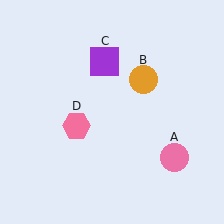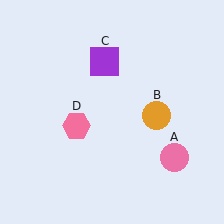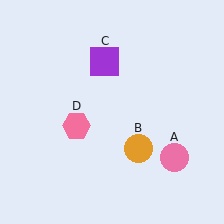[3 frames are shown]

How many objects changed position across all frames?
1 object changed position: orange circle (object B).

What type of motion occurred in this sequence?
The orange circle (object B) rotated clockwise around the center of the scene.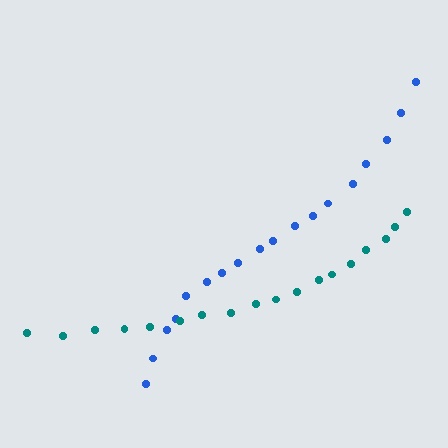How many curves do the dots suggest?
There are 2 distinct paths.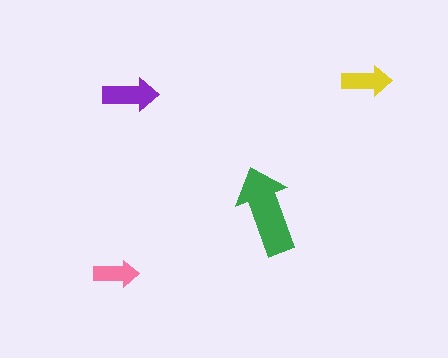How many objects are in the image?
There are 4 objects in the image.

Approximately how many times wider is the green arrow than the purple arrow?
About 1.5 times wider.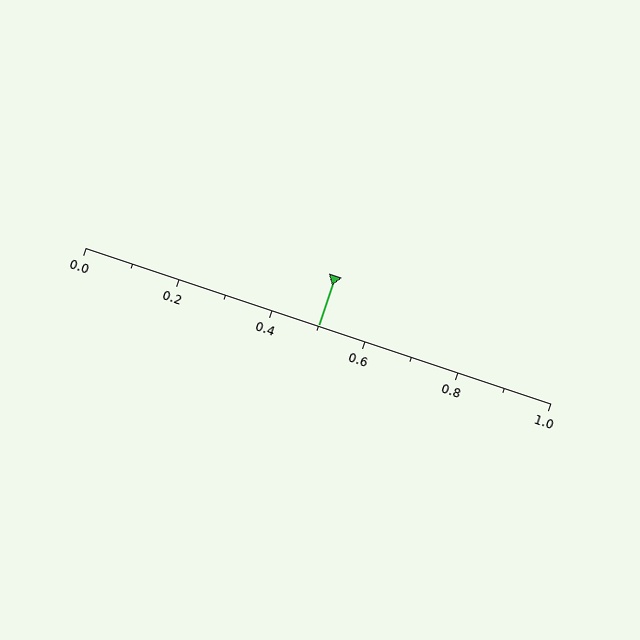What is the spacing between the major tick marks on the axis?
The major ticks are spaced 0.2 apart.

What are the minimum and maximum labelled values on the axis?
The axis runs from 0.0 to 1.0.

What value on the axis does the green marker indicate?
The marker indicates approximately 0.5.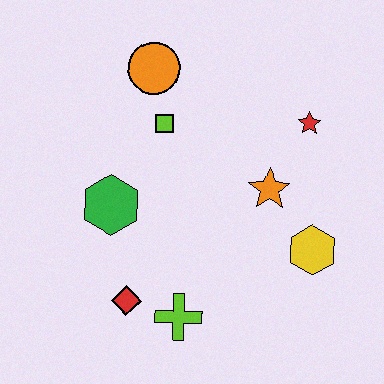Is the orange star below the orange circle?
Yes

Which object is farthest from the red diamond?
The red star is farthest from the red diamond.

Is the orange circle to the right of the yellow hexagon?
No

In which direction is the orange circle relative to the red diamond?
The orange circle is above the red diamond.